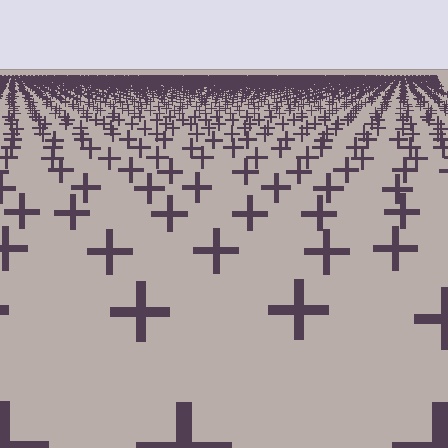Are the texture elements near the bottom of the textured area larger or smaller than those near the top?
Larger. Near the bottom, elements are closer to the viewer and appear at a bigger on-screen size.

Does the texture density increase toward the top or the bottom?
Density increases toward the top.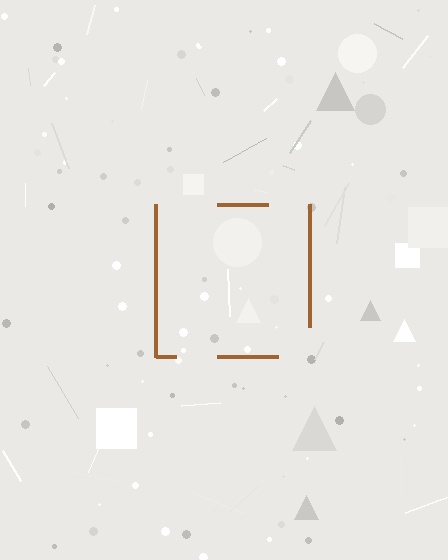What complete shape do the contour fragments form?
The contour fragments form a square.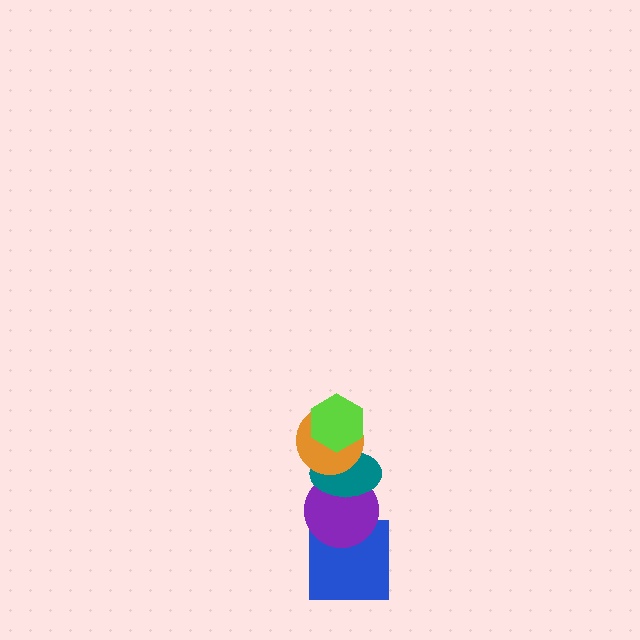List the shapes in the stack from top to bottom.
From top to bottom: the lime hexagon, the orange circle, the teal ellipse, the purple circle, the blue square.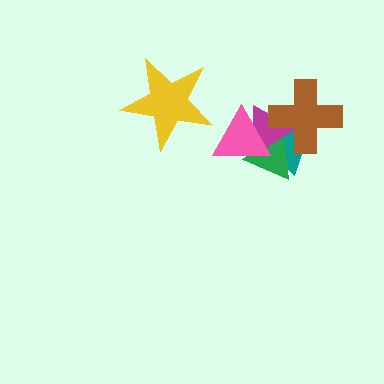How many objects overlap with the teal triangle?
4 objects overlap with the teal triangle.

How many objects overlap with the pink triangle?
3 objects overlap with the pink triangle.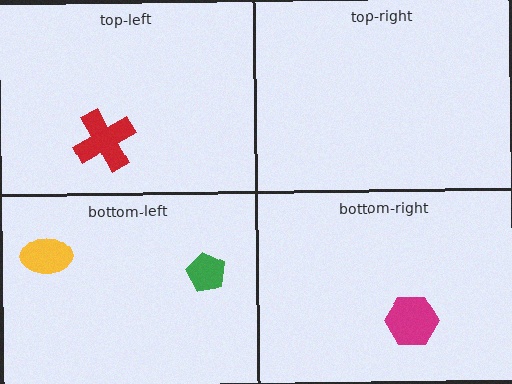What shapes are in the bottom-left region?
The green pentagon, the yellow ellipse.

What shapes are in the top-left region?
The red cross.